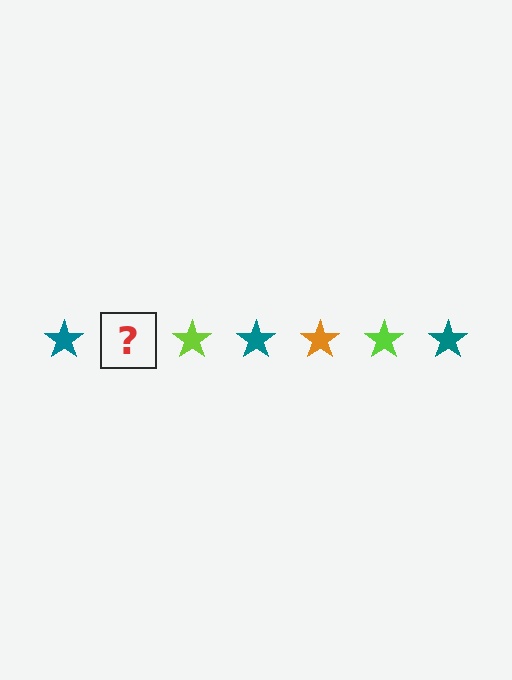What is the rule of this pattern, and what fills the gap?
The rule is that the pattern cycles through teal, orange, lime stars. The gap should be filled with an orange star.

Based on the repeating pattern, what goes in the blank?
The blank should be an orange star.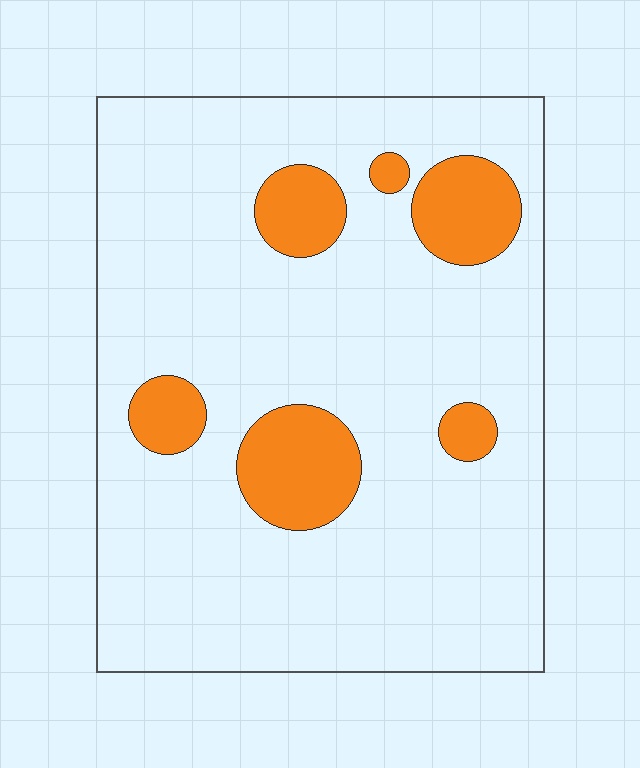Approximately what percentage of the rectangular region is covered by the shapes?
Approximately 15%.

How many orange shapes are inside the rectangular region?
6.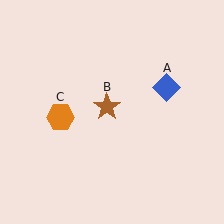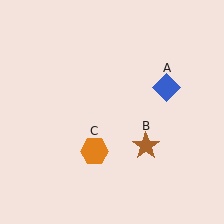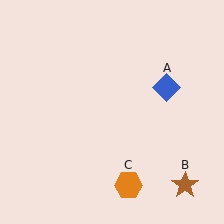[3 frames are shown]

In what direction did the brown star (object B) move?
The brown star (object B) moved down and to the right.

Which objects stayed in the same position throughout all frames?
Blue diamond (object A) remained stationary.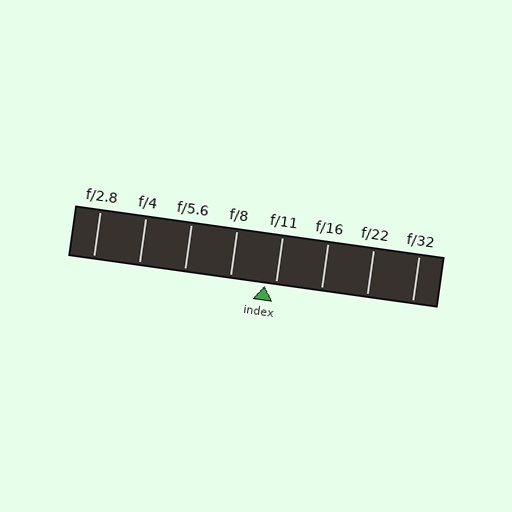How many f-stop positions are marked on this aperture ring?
There are 8 f-stop positions marked.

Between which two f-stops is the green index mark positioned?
The index mark is between f/8 and f/11.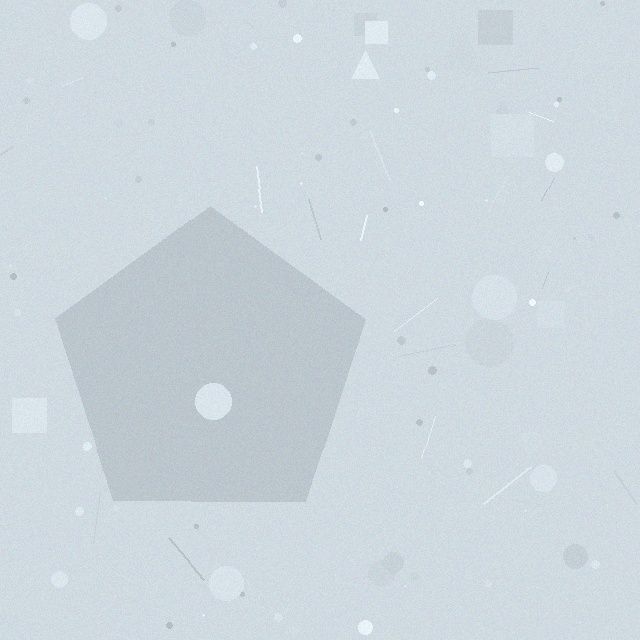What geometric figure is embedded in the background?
A pentagon is embedded in the background.